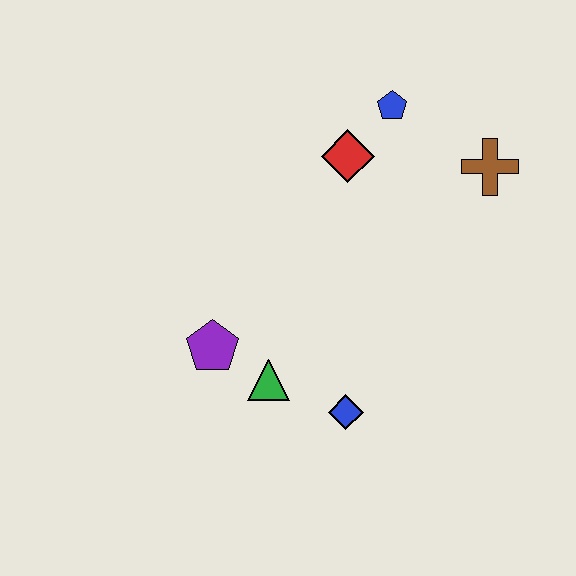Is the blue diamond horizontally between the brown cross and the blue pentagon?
No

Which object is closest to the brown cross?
The blue pentagon is closest to the brown cross.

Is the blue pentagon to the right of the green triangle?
Yes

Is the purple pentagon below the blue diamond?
No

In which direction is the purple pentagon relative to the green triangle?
The purple pentagon is to the left of the green triangle.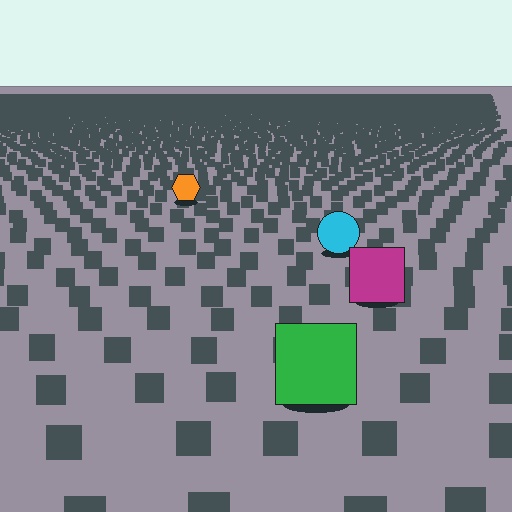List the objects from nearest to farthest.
From nearest to farthest: the green square, the magenta square, the cyan circle, the orange hexagon.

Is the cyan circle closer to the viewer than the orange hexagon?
Yes. The cyan circle is closer — you can tell from the texture gradient: the ground texture is coarser near it.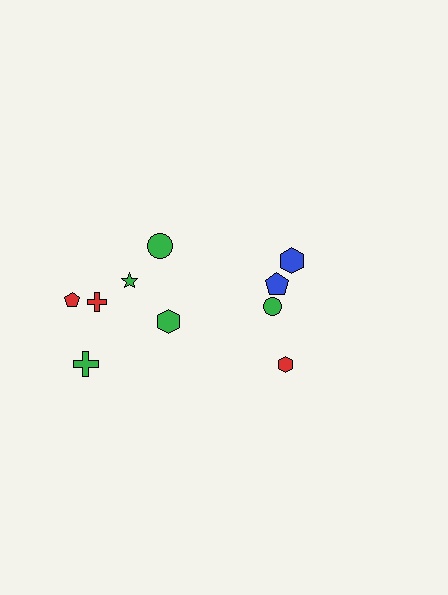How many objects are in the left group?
There are 6 objects.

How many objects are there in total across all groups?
There are 10 objects.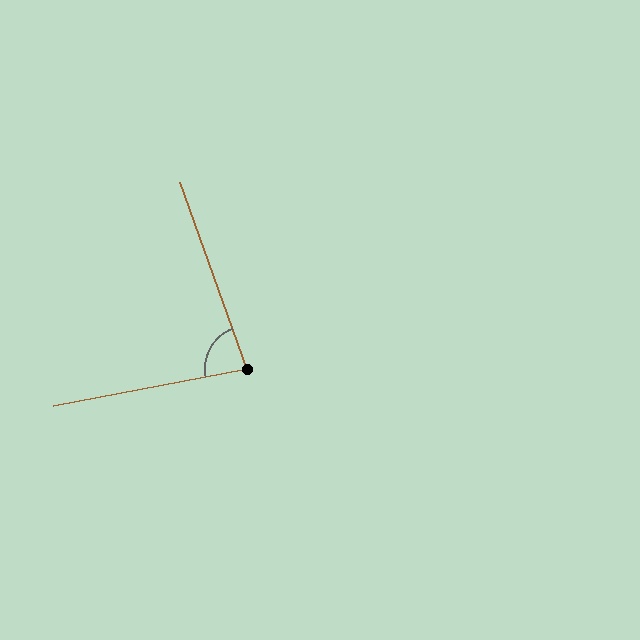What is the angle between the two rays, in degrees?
Approximately 81 degrees.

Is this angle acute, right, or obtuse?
It is acute.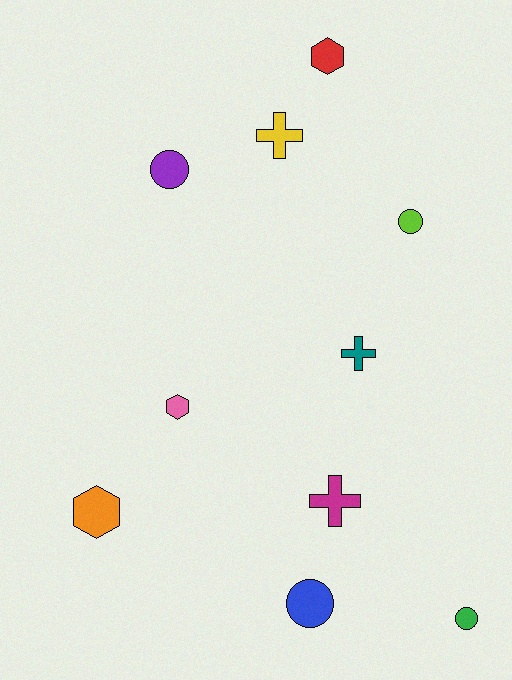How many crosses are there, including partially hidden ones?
There are 3 crosses.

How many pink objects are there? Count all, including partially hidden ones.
There is 1 pink object.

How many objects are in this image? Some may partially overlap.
There are 10 objects.